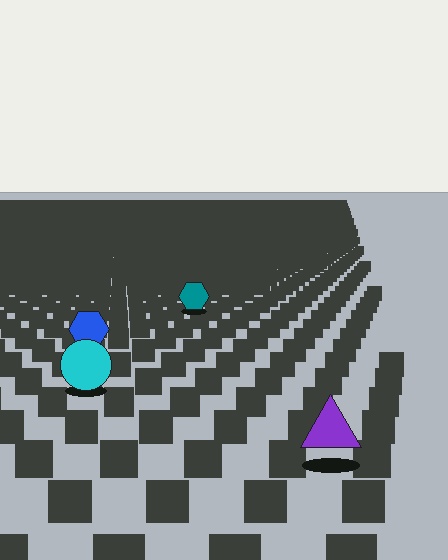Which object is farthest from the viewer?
The teal hexagon is farthest from the viewer. It appears smaller and the ground texture around it is denser.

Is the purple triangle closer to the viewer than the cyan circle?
Yes. The purple triangle is closer — you can tell from the texture gradient: the ground texture is coarser near it.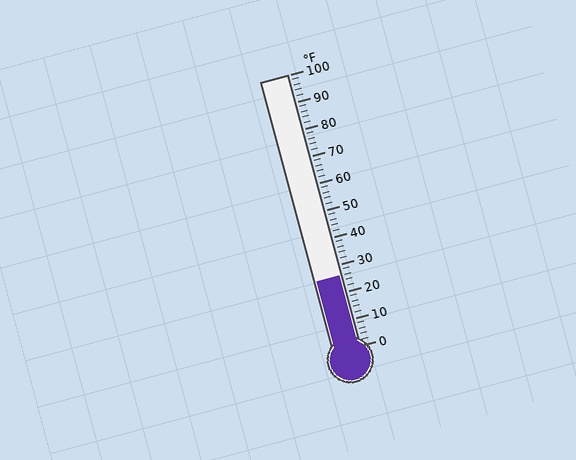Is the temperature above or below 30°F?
The temperature is below 30°F.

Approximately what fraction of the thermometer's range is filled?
The thermometer is filled to approximately 25% of its range.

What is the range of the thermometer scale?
The thermometer scale ranges from 0°F to 100°F.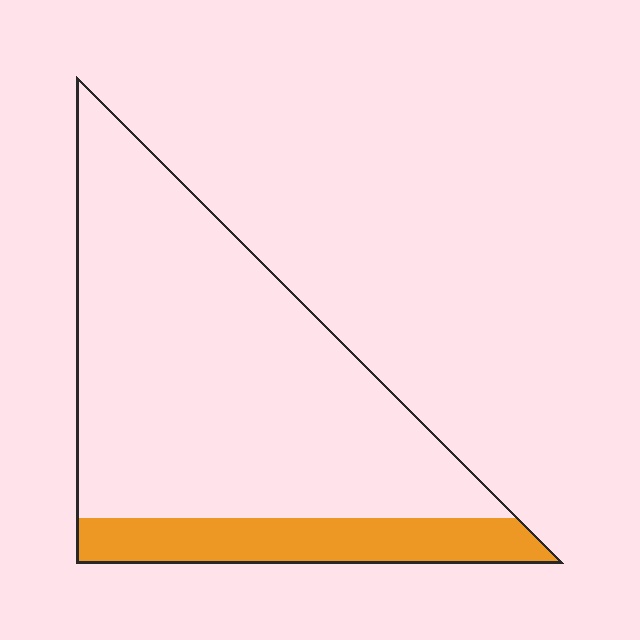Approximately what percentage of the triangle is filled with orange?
Approximately 20%.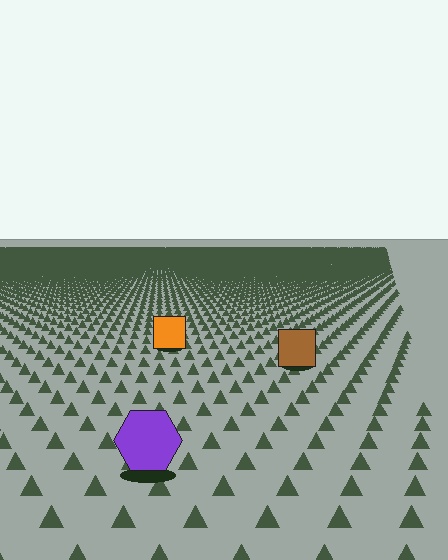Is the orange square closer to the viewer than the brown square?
No. The brown square is closer — you can tell from the texture gradient: the ground texture is coarser near it.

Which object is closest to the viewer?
The purple hexagon is closest. The texture marks near it are larger and more spread out.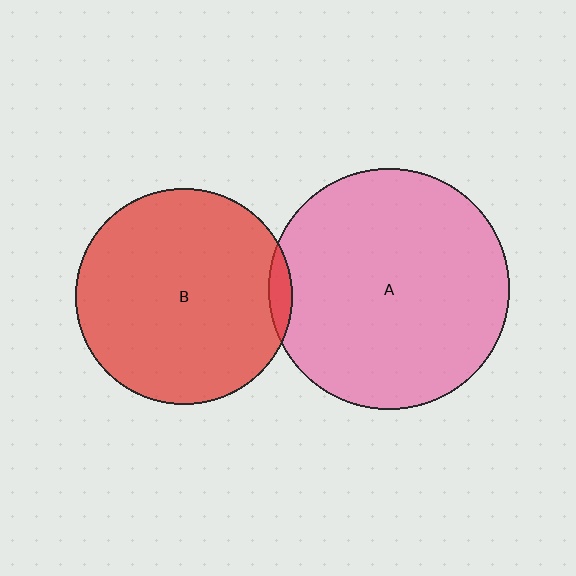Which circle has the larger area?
Circle A (pink).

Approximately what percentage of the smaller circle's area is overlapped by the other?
Approximately 5%.